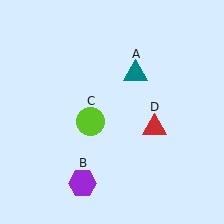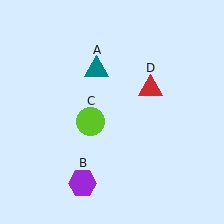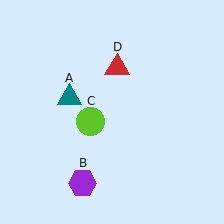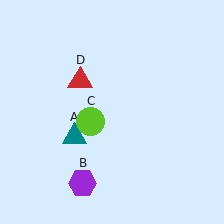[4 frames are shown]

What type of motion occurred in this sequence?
The teal triangle (object A), red triangle (object D) rotated counterclockwise around the center of the scene.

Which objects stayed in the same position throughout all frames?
Purple hexagon (object B) and lime circle (object C) remained stationary.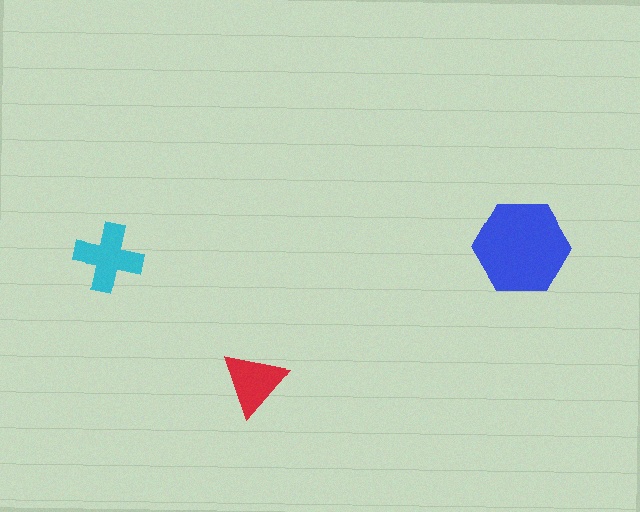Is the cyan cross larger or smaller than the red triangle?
Larger.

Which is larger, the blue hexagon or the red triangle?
The blue hexagon.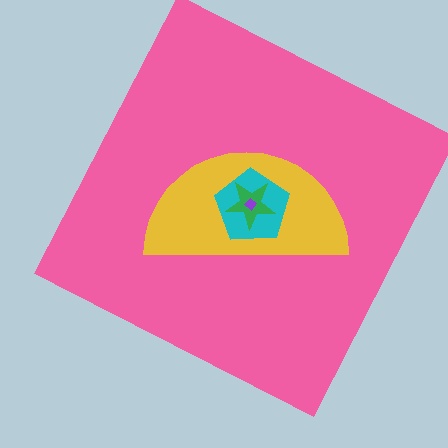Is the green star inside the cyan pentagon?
Yes.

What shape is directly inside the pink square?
The yellow semicircle.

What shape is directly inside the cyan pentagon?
The green star.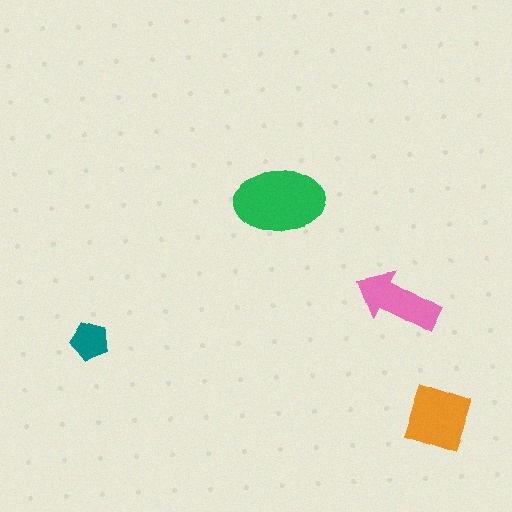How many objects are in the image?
There are 4 objects in the image.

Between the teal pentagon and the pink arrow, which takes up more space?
The pink arrow.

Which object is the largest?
The green ellipse.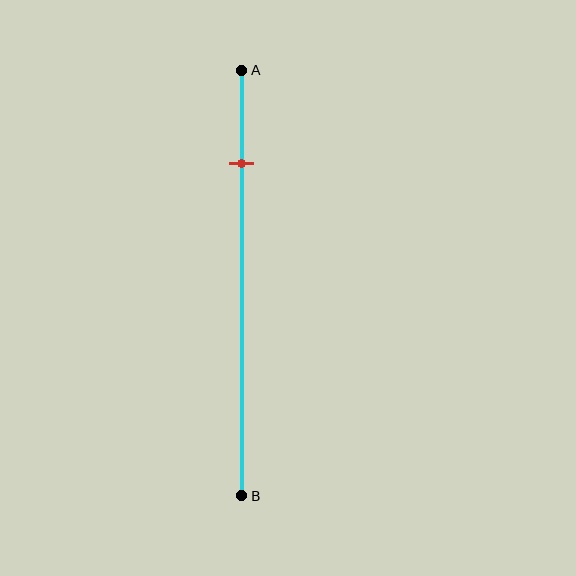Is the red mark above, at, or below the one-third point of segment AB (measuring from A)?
The red mark is above the one-third point of segment AB.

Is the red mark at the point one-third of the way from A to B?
No, the mark is at about 20% from A, not at the 33% one-third point.